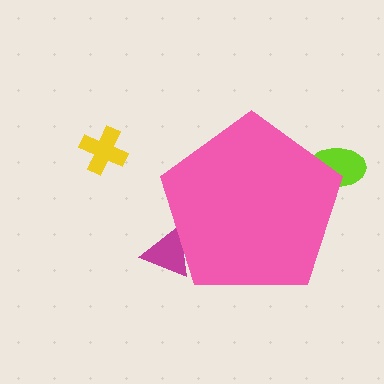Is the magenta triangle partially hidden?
Yes, the magenta triangle is partially hidden behind the pink pentagon.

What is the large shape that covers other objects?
A pink pentagon.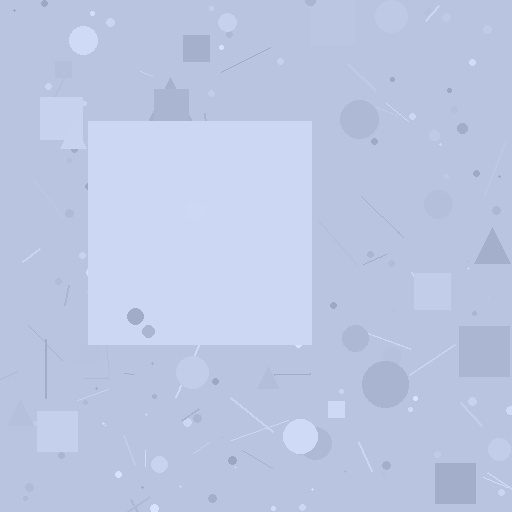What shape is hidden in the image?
A square is hidden in the image.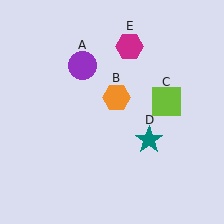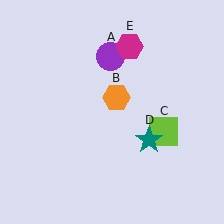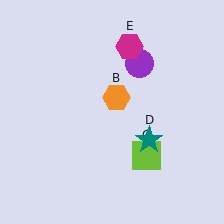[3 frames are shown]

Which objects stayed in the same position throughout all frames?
Orange hexagon (object B) and teal star (object D) and magenta hexagon (object E) remained stationary.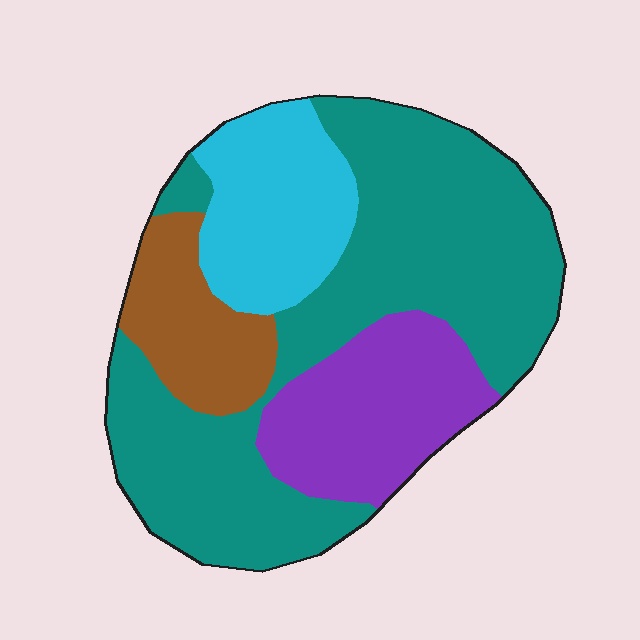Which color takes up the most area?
Teal, at roughly 50%.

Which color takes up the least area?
Brown, at roughly 10%.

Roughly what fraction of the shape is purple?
Purple takes up about one fifth (1/5) of the shape.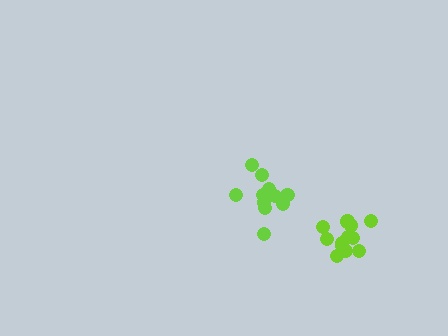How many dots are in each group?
Group 1: 12 dots, Group 2: 12 dots (24 total).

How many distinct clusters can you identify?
There are 2 distinct clusters.